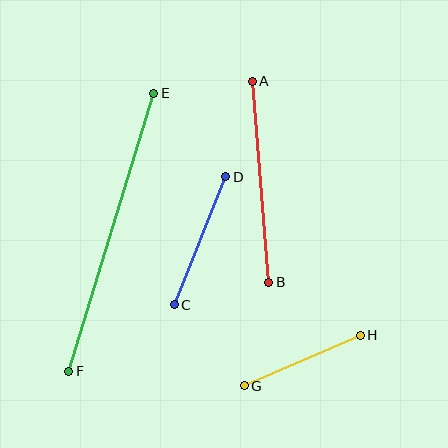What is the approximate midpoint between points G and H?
The midpoint is at approximately (302, 360) pixels.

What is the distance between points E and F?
The distance is approximately 291 pixels.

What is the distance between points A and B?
The distance is approximately 201 pixels.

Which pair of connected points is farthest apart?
Points E and F are farthest apart.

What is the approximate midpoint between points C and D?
The midpoint is at approximately (200, 241) pixels.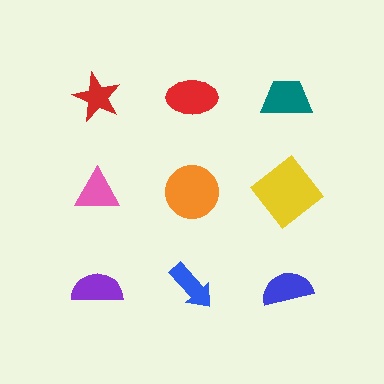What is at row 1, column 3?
A teal trapezoid.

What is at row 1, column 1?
A red star.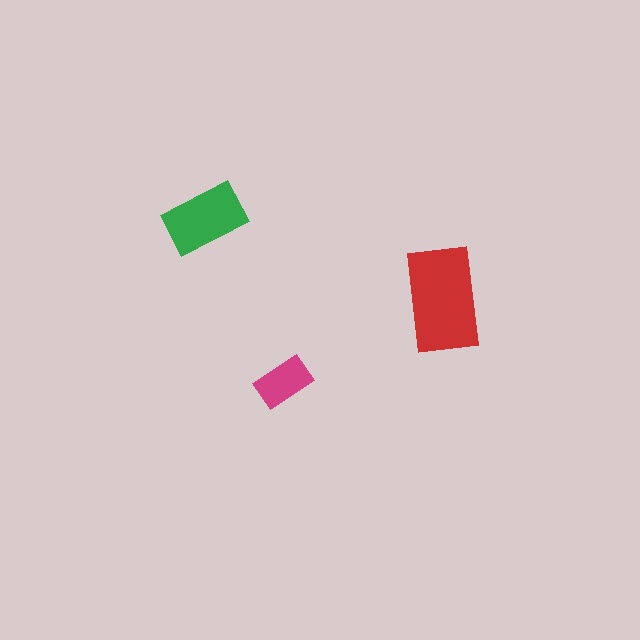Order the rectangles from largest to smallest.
the red one, the green one, the magenta one.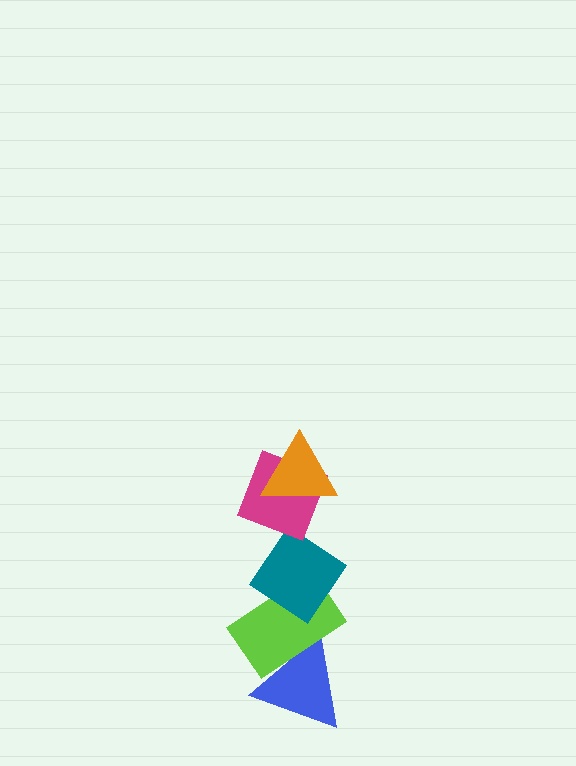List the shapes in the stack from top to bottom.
From top to bottom: the orange triangle, the magenta diamond, the teal diamond, the lime rectangle, the blue triangle.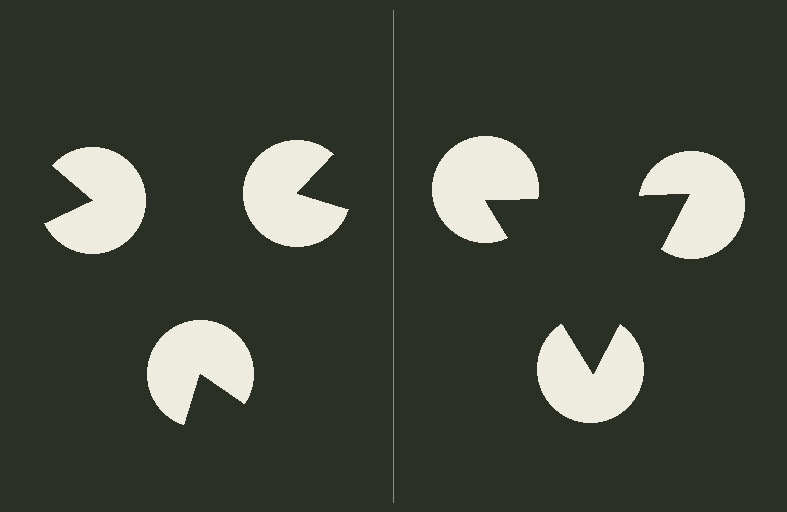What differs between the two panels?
The pac-man discs are positioned identically on both sides; only the wedge orientations differ. On the right they align to a triangle; on the left they are misaligned.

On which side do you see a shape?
An illusory triangle appears on the right side. On the left side the wedge cuts are rotated, so no coherent shape forms.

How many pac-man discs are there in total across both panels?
6 — 3 on each side.